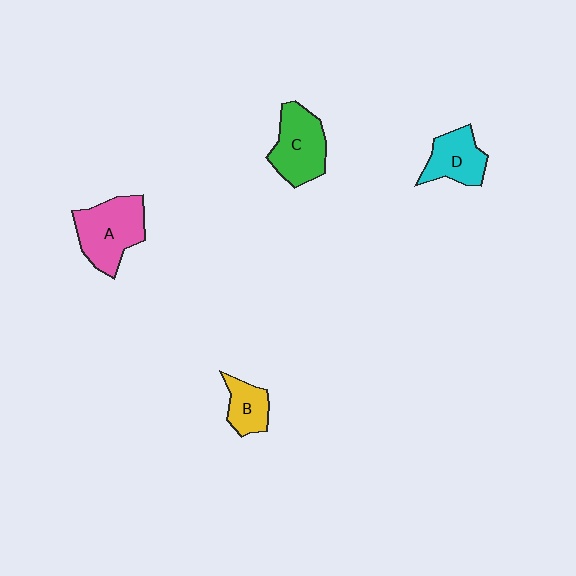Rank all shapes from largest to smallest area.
From largest to smallest: A (pink), C (green), D (cyan), B (yellow).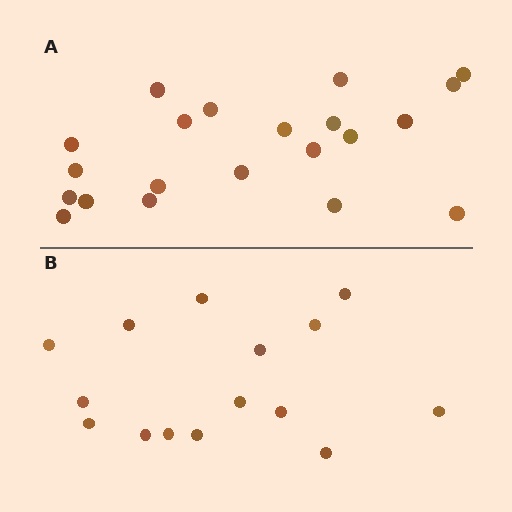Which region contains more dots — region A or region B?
Region A (the top region) has more dots.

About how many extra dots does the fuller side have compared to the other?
Region A has about 6 more dots than region B.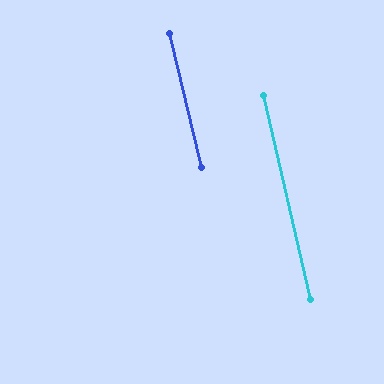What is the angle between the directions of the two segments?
Approximately 1 degree.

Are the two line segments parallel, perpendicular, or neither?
Parallel — their directions differ by only 0.5°.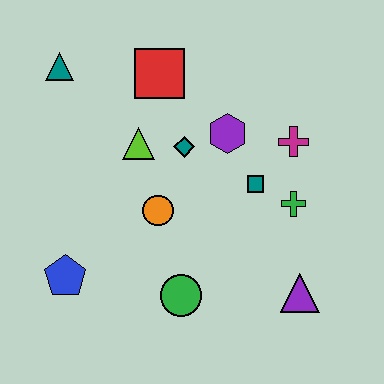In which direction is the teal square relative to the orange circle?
The teal square is to the right of the orange circle.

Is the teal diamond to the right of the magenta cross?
No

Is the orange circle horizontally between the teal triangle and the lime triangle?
No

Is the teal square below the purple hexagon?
Yes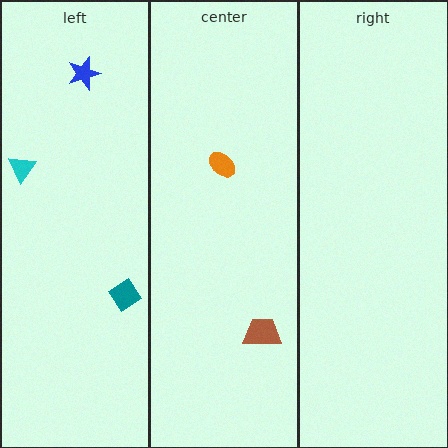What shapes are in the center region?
The brown trapezoid, the orange ellipse.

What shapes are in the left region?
The teal diamond, the blue star, the cyan triangle.